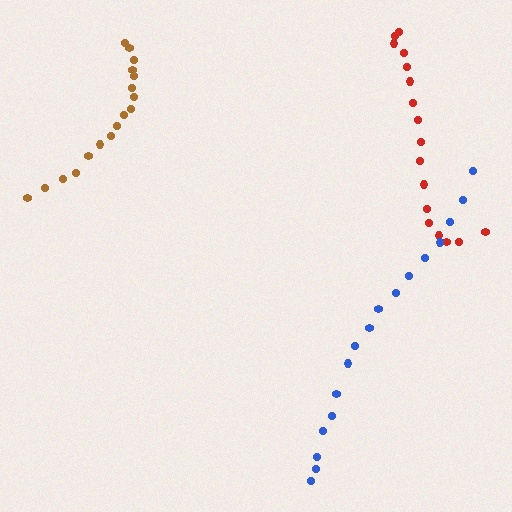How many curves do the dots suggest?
There are 3 distinct paths.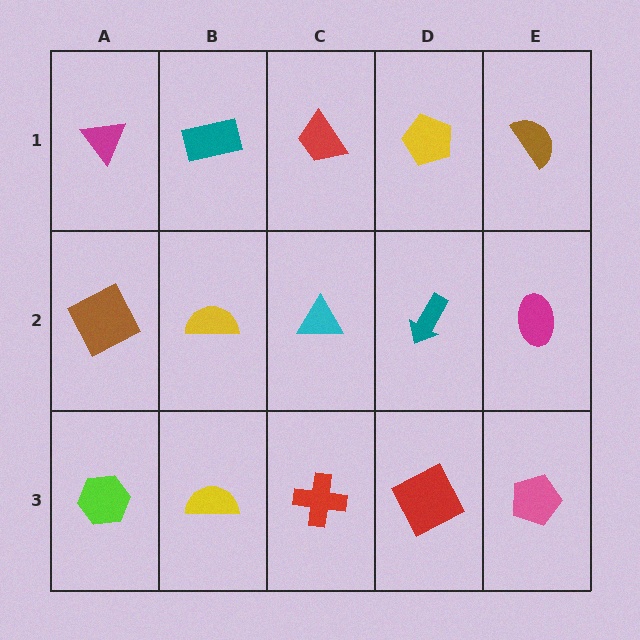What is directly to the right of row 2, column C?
A teal arrow.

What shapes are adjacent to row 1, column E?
A magenta ellipse (row 2, column E), a yellow pentagon (row 1, column D).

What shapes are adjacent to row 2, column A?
A magenta triangle (row 1, column A), a lime hexagon (row 3, column A), a yellow semicircle (row 2, column B).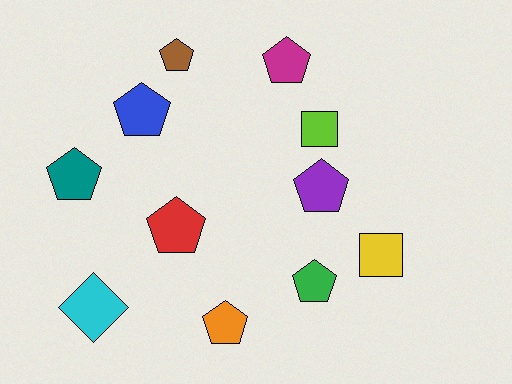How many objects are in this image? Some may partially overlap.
There are 11 objects.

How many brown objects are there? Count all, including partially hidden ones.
There is 1 brown object.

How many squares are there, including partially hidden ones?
There are 2 squares.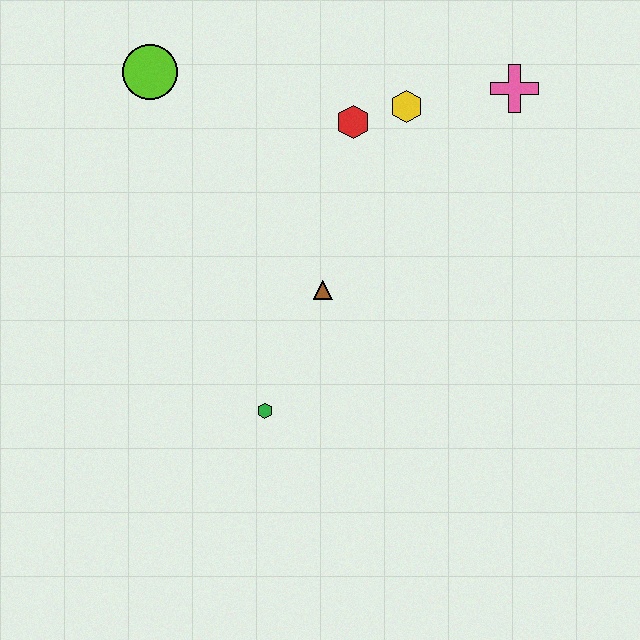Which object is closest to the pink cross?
The yellow hexagon is closest to the pink cross.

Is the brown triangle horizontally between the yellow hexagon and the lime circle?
Yes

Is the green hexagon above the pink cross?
No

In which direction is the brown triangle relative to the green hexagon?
The brown triangle is above the green hexagon.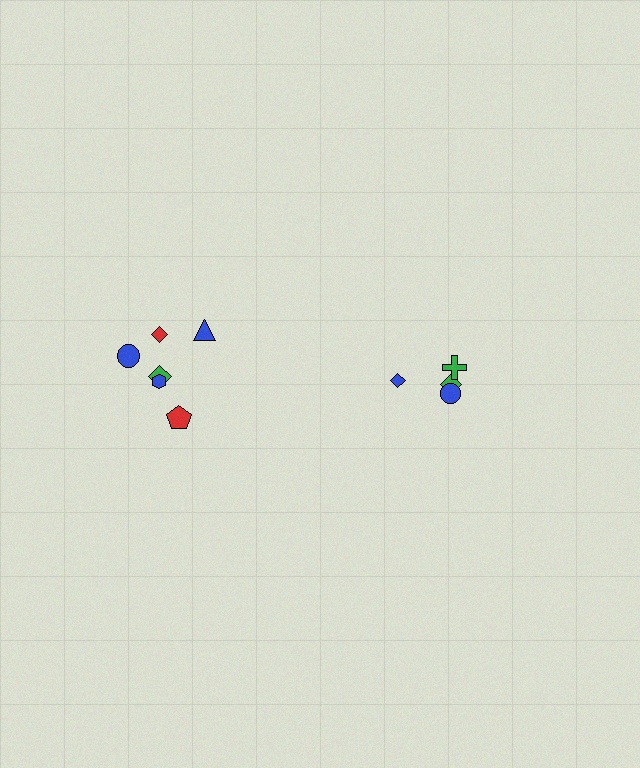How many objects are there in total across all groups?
There are 10 objects.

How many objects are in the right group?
There are 4 objects.